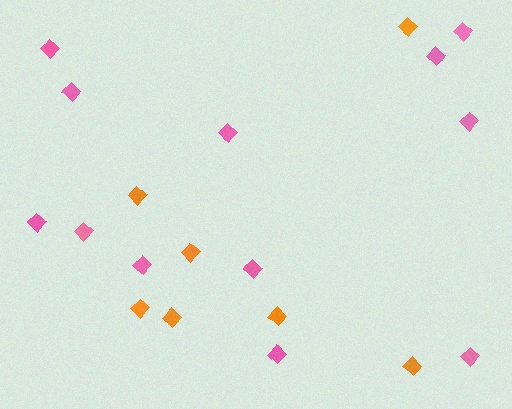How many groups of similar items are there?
There are 2 groups: one group of orange diamonds (7) and one group of pink diamonds (12).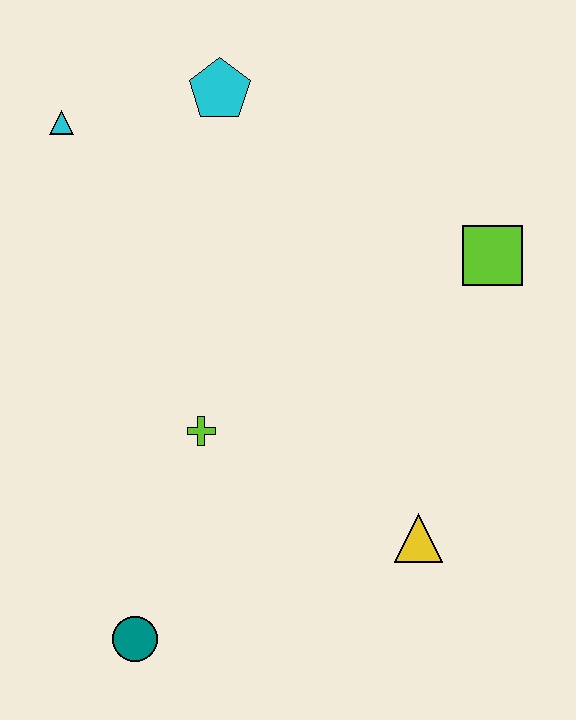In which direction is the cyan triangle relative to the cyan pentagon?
The cyan triangle is to the left of the cyan pentagon.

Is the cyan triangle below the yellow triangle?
No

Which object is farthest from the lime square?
The teal circle is farthest from the lime square.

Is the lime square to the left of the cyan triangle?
No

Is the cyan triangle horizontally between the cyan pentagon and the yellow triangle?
No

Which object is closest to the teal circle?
The lime cross is closest to the teal circle.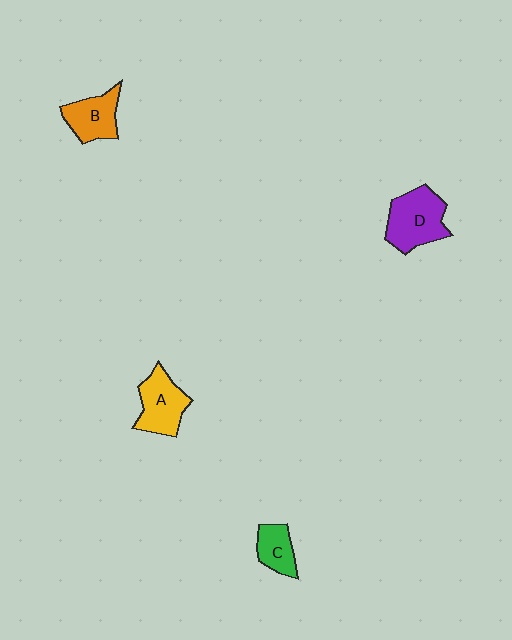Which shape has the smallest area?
Shape C (green).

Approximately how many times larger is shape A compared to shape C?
Approximately 1.6 times.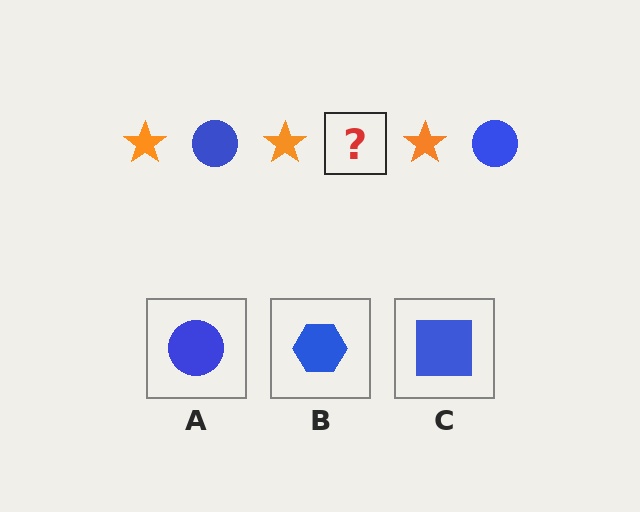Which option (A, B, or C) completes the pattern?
A.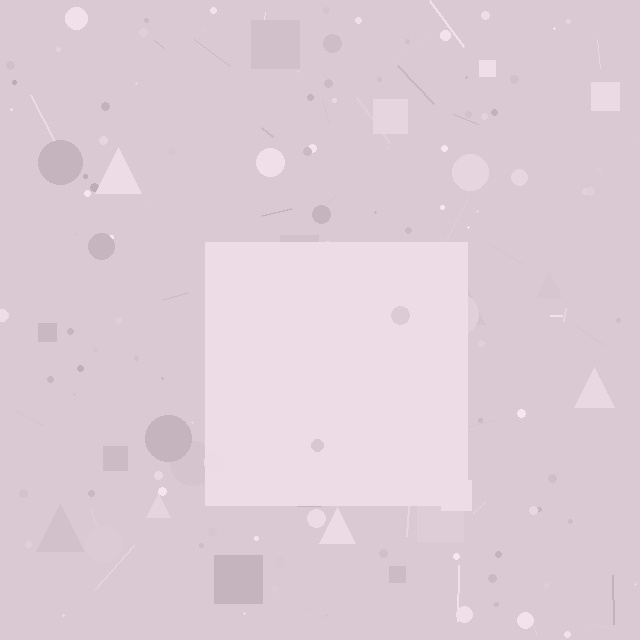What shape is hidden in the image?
A square is hidden in the image.